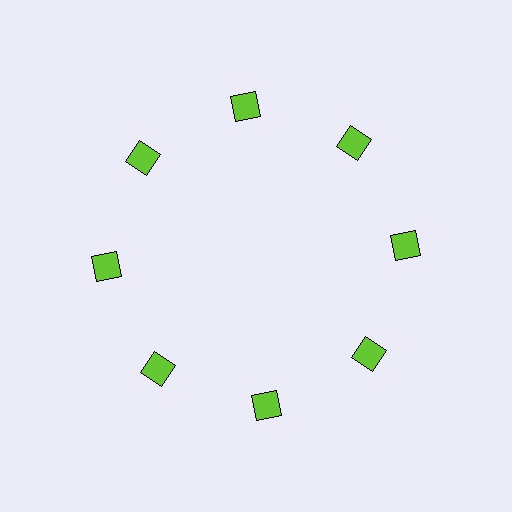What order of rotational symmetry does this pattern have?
This pattern has 8-fold rotational symmetry.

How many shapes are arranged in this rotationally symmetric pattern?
There are 8 shapes, arranged in 8 groups of 1.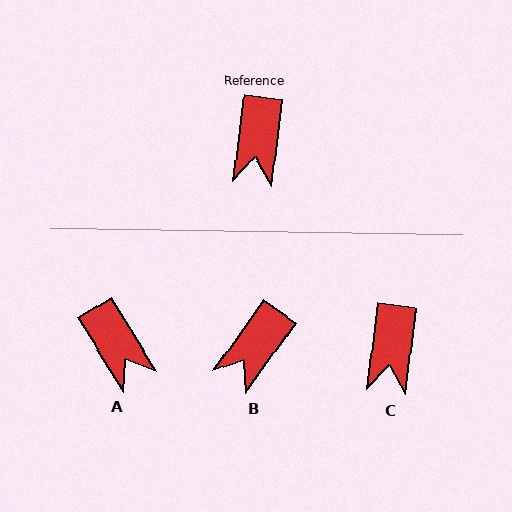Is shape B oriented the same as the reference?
No, it is off by about 28 degrees.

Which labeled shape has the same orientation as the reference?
C.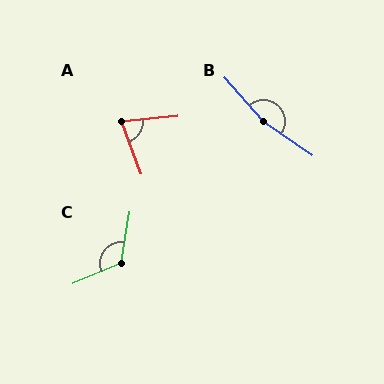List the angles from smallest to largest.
A (75°), C (123°), B (166°).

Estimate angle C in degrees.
Approximately 123 degrees.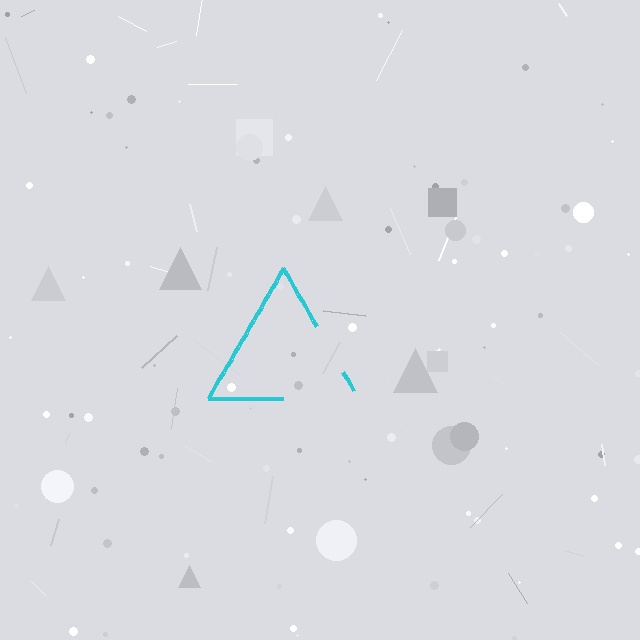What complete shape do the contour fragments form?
The contour fragments form a triangle.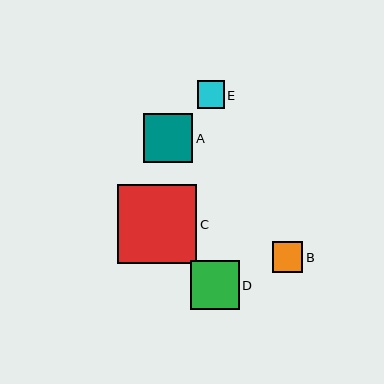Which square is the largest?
Square C is the largest with a size of approximately 79 pixels.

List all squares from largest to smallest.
From largest to smallest: C, A, D, B, E.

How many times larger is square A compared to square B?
Square A is approximately 1.6 times the size of square B.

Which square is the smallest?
Square E is the smallest with a size of approximately 27 pixels.